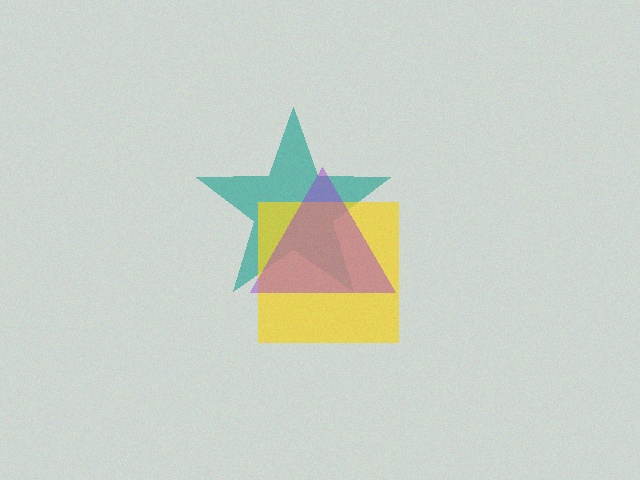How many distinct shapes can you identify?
There are 3 distinct shapes: a teal star, a yellow square, a purple triangle.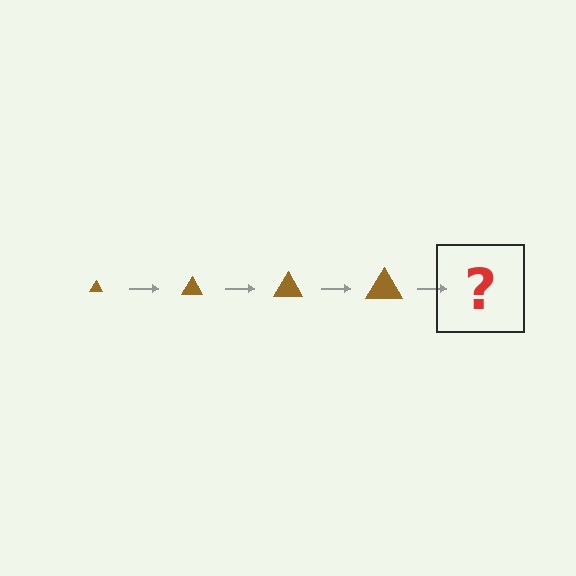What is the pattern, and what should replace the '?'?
The pattern is that the triangle gets progressively larger each step. The '?' should be a brown triangle, larger than the previous one.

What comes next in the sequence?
The next element should be a brown triangle, larger than the previous one.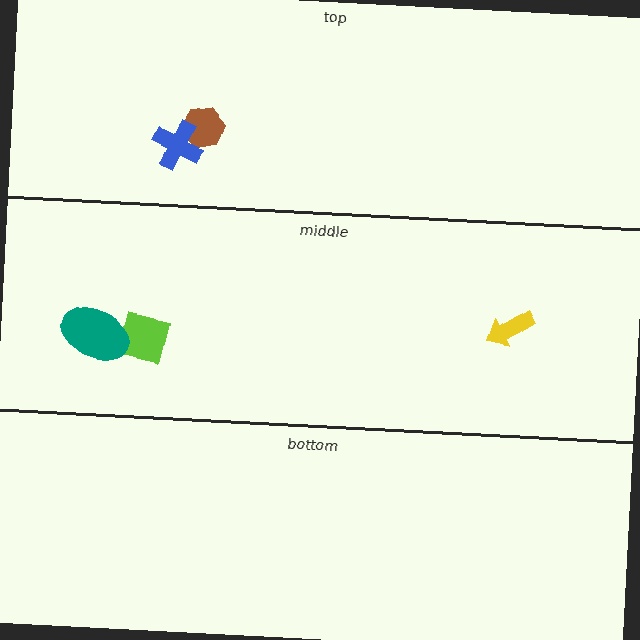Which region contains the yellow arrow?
The middle region.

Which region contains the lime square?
The middle region.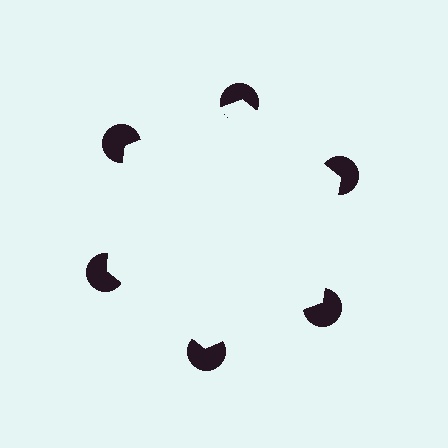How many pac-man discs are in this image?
There are 6 — one at each vertex of the illusory hexagon.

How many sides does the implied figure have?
6 sides.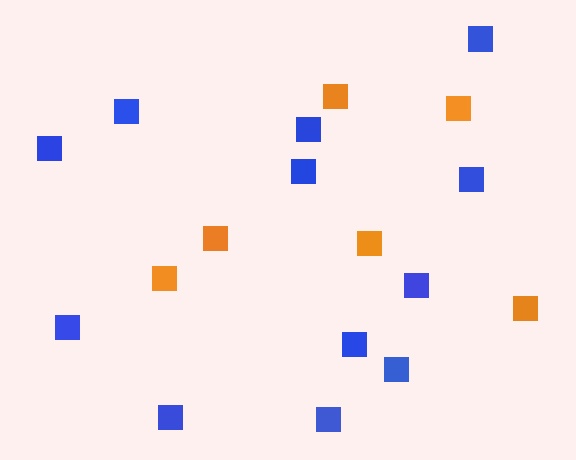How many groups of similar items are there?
There are 2 groups: one group of blue squares (12) and one group of orange squares (6).